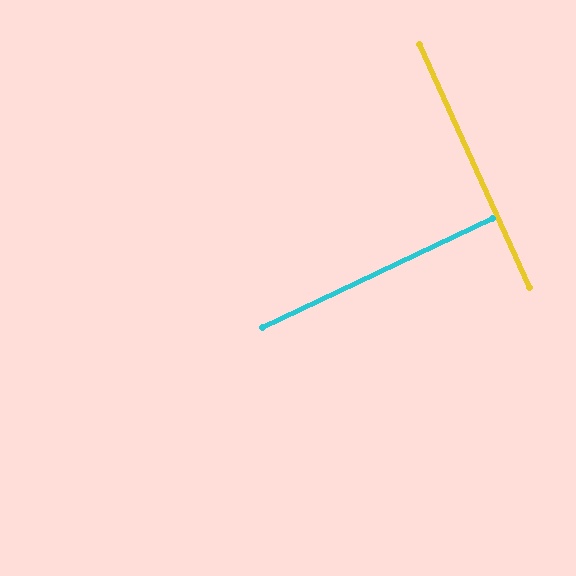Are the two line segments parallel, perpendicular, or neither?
Perpendicular — they meet at approximately 89°.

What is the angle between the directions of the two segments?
Approximately 89 degrees.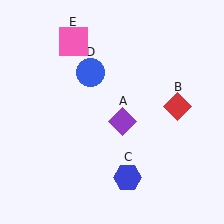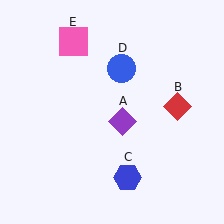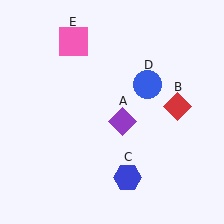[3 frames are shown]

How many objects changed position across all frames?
1 object changed position: blue circle (object D).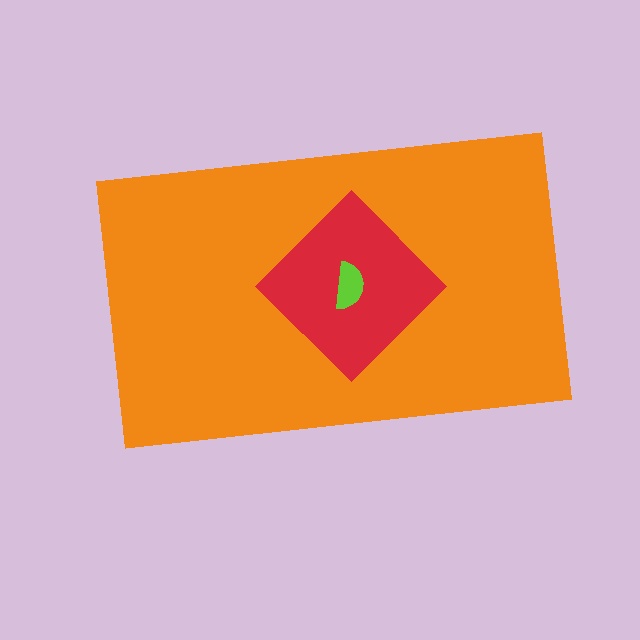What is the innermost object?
The lime semicircle.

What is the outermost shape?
The orange rectangle.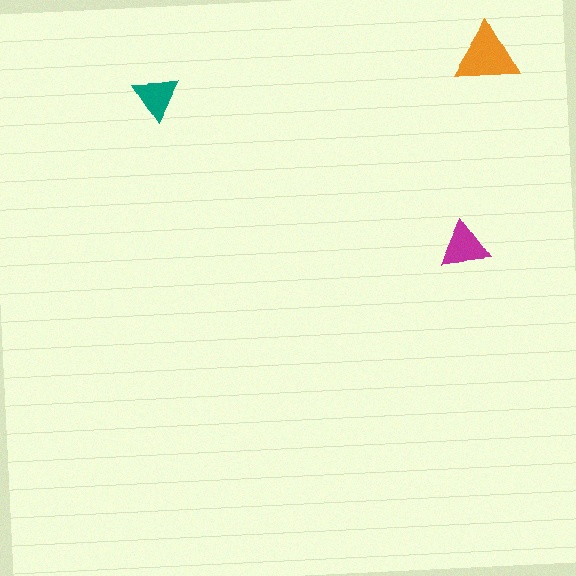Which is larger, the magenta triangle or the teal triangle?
The magenta one.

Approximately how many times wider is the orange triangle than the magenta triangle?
About 1.5 times wider.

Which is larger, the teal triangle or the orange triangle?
The orange one.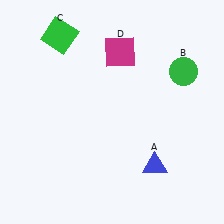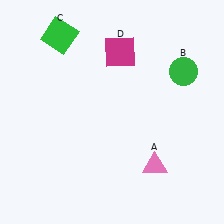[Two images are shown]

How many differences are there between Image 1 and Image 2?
There is 1 difference between the two images.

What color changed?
The triangle (A) changed from blue in Image 1 to pink in Image 2.